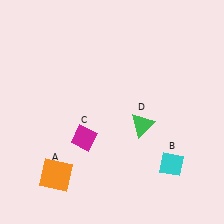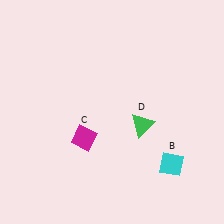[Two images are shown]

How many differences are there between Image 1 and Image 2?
There is 1 difference between the two images.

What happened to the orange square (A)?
The orange square (A) was removed in Image 2. It was in the bottom-left area of Image 1.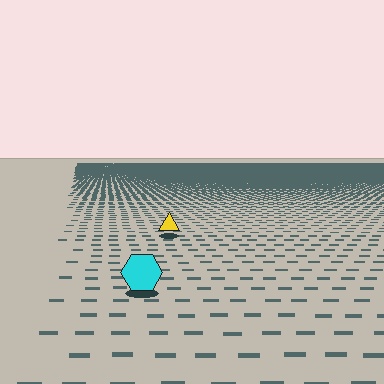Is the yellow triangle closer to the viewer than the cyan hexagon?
No. The cyan hexagon is closer — you can tell from the texture gradient: the ground texture is coarser near it.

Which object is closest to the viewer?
The cyan hexagon is closest. The texture marks near it are larger and more spread out.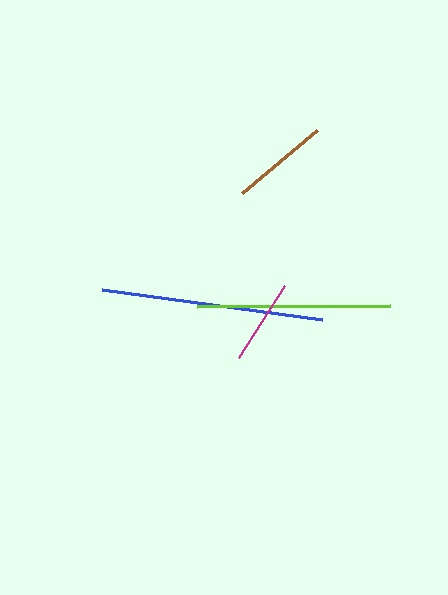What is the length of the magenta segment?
The magenta segment is approximately 85 pixels long.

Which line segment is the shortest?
The magenta line is the shortest at approximately 85 pixels.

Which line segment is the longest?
The blue line is the longest at approximately 223 pixels.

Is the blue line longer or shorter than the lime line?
The blue line is longer than the lime line.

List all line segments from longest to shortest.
From longest to shortest: blue, lime, brown, magenta.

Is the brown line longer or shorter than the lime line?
The lime line is longer than the brown line.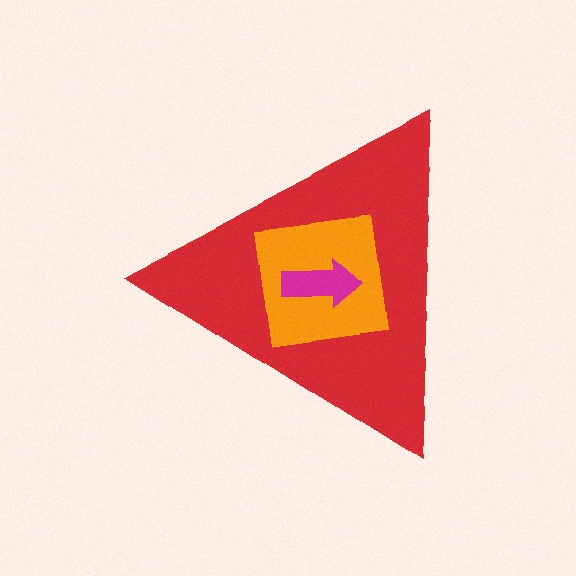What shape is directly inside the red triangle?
The orange square.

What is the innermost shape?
The magenta arrow.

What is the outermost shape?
The red triangle.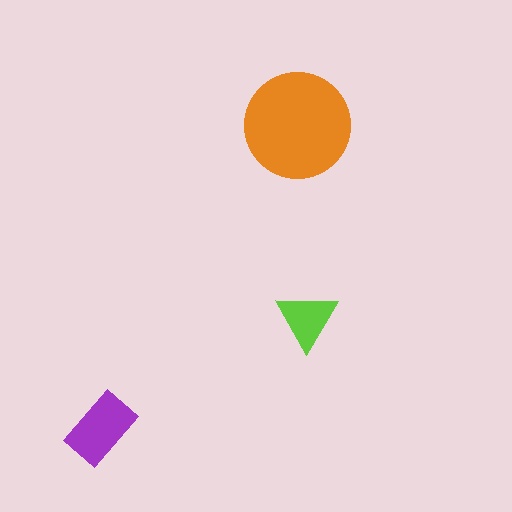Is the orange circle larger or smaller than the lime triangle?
Larger.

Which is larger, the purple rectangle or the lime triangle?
The purple rectangle.